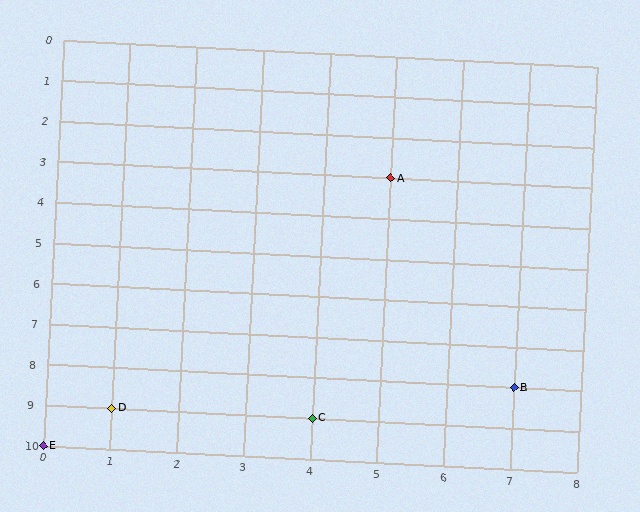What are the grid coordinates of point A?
Point A is at grid coordinates (5, 3).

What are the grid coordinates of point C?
Point C is at grid coordinates (4, 9).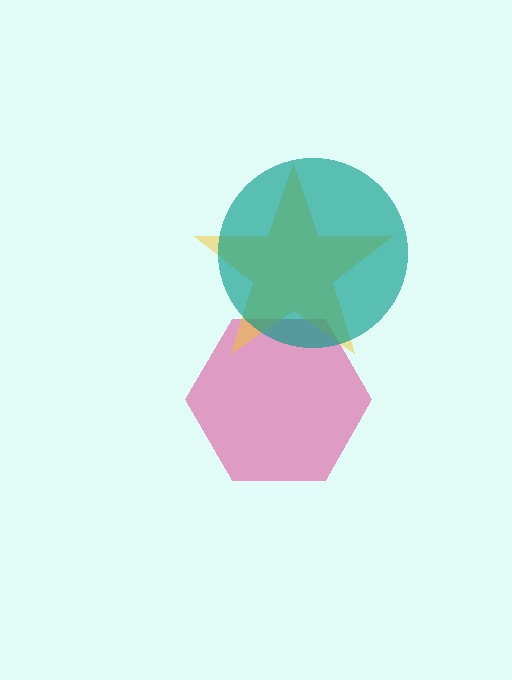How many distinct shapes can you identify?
There are 3 distinct shapes: a pink hexagon, a yellow star, a teal circle.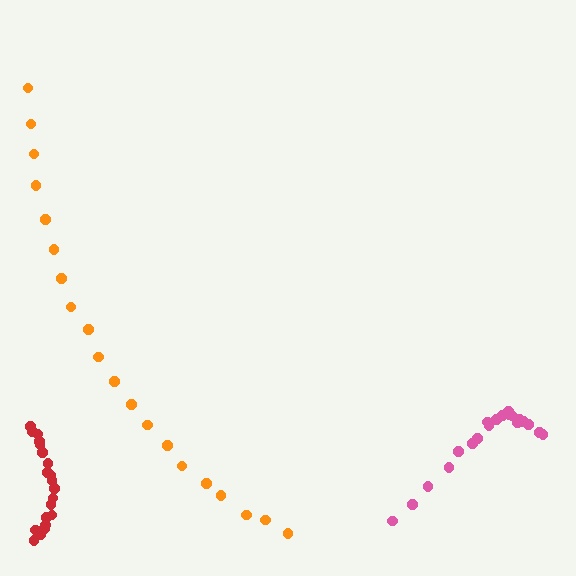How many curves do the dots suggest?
There are 3 distinct paths.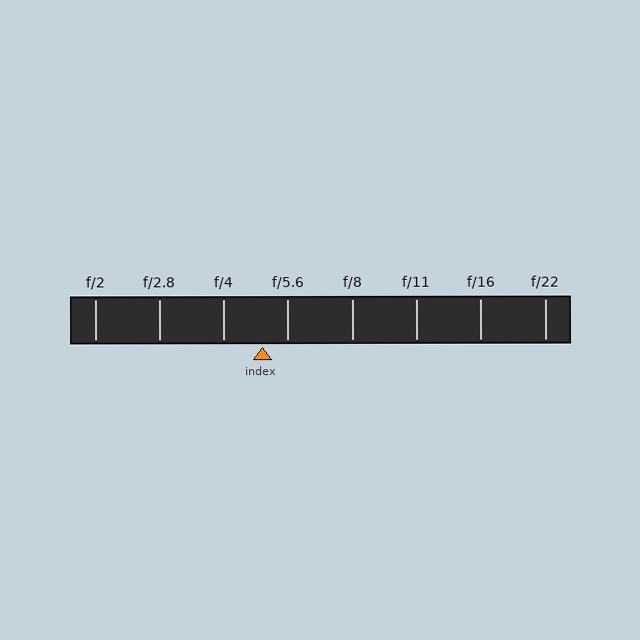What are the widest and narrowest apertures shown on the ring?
The widest aperture shown is f/2 and the narrowest is f/22.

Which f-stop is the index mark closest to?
The index mark is closest to f/5.6.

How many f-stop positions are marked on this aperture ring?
There are 8 f-stop positions marked.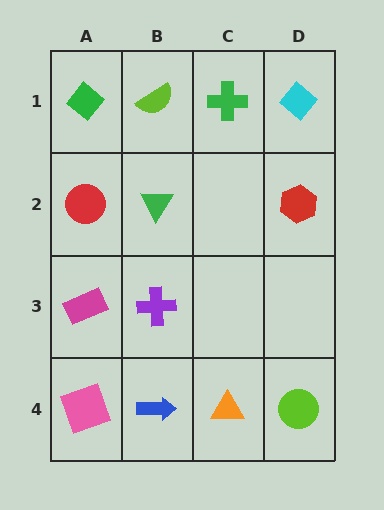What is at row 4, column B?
A blue arrow.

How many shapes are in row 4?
4 shapes.